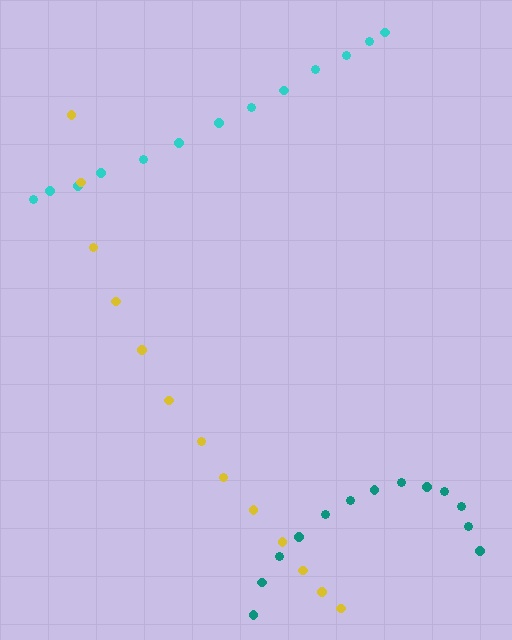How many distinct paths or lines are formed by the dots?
There are 3 distinct paths.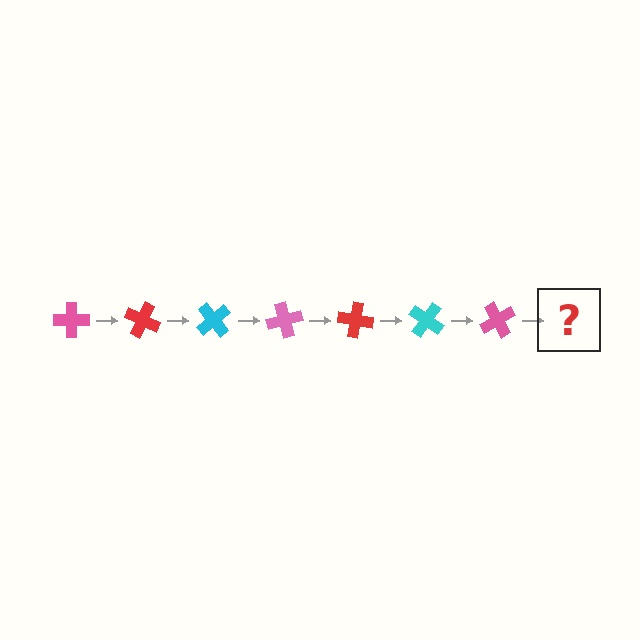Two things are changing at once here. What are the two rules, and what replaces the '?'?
The two rules are that it rotates 25 degrees each step and the color cycles through pink, red, and cyan. The '?' should be a red cross, rotated 175 degrees from the start.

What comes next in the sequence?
The next element should be a red cross, rotated 175 degrees from the start.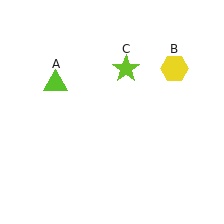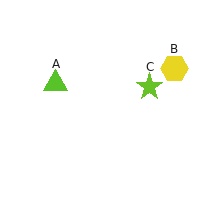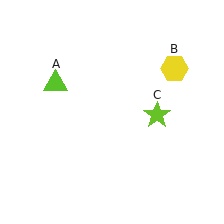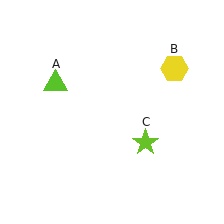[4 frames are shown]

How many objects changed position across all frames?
1 object changed position: lime star (object C).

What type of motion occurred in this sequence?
The lime star (object C) rotated clockwise around the center of the scene.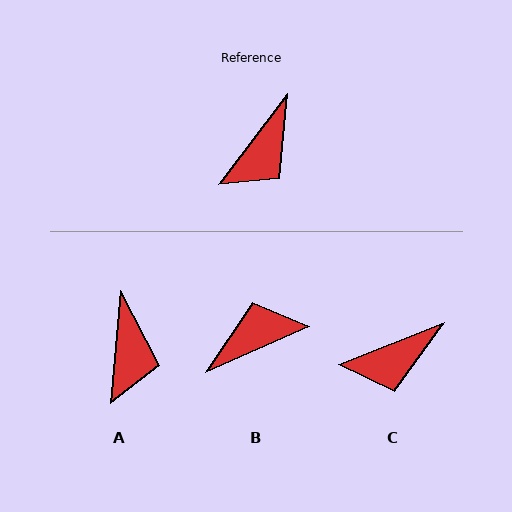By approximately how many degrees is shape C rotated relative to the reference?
Approximately 31 degrees clockwise.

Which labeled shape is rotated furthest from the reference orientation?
B, about 151 degrees away.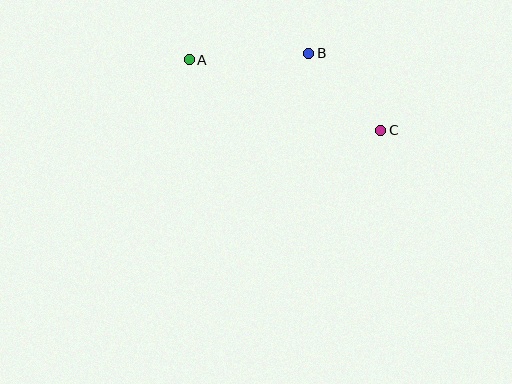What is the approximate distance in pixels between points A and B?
The distance between A and B is approximately 120 pixels.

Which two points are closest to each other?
Points B and C are closest to each other.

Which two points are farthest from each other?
Points A and C are farthest from each other.